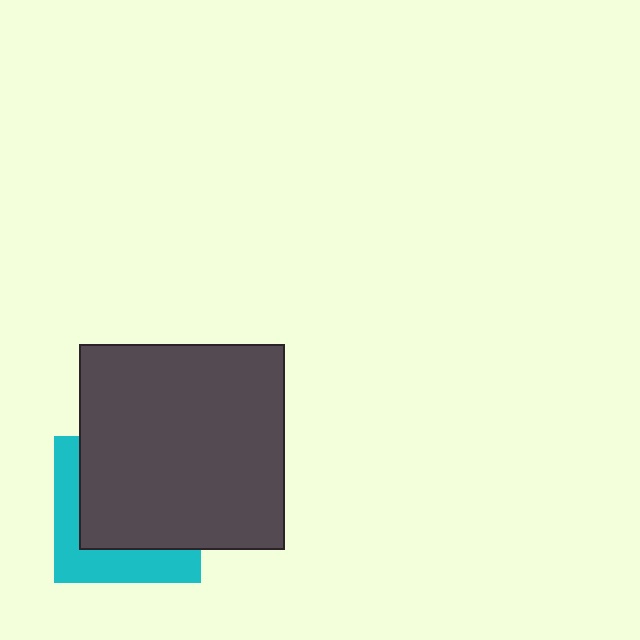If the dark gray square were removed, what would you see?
You would see the complete cyan square.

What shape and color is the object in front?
The object in front is a dark gray square.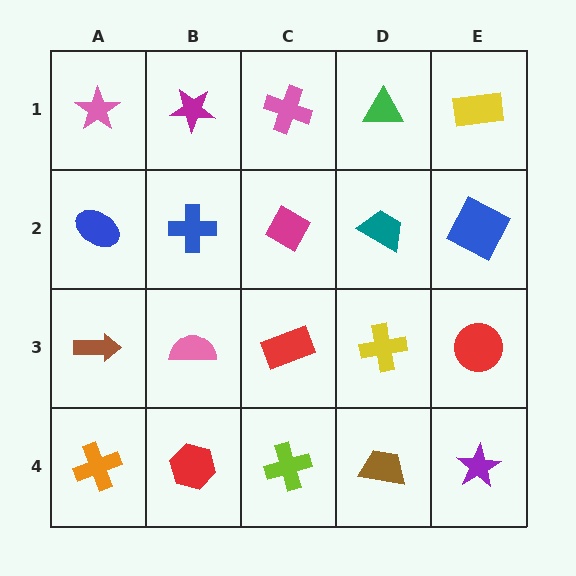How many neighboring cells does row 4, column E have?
2.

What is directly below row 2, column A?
A brown arrow.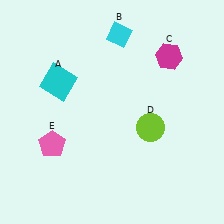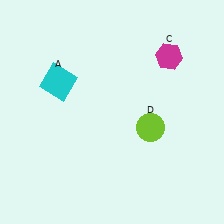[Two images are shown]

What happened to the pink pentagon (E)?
The pink pentagon (E) was removed in Image 2. It was in the bottom-left area of Image 1.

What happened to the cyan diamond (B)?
The cyan diamond (B) was removed in Image 2. It was in the top-right area of Image 1.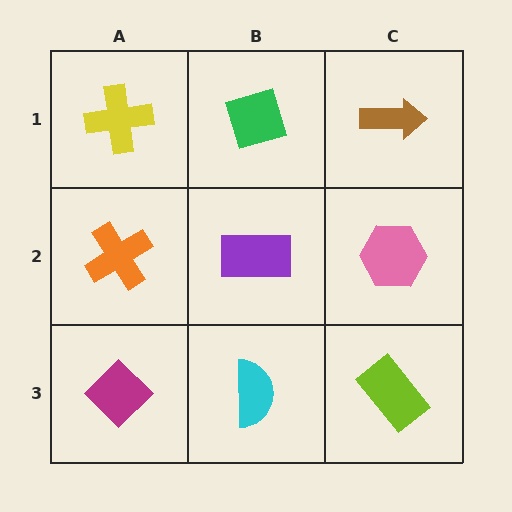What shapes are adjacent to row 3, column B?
A purple rectangle (row 2, column B), a magenta diamond (row 3, column A), a lime rectangle (row 3, column C).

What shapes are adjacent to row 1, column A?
An orange cross (row 2, column A), a green diamond (row 1, column B).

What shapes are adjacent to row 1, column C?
A pink hexagon (row 2, column C), a green diamond (row 1, column B).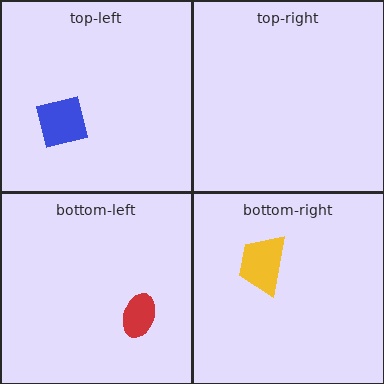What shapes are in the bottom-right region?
The yellow trapezoid.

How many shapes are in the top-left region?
1.